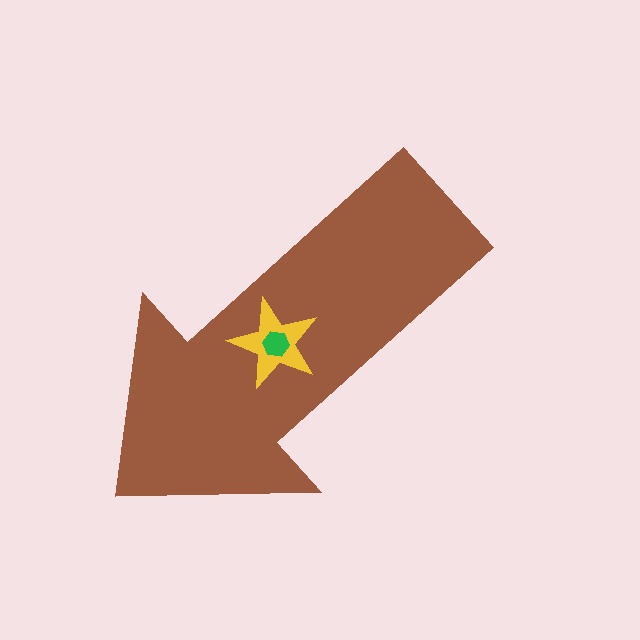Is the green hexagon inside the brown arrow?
Yes.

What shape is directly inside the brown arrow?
The yellow star.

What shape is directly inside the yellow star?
The green hexagon.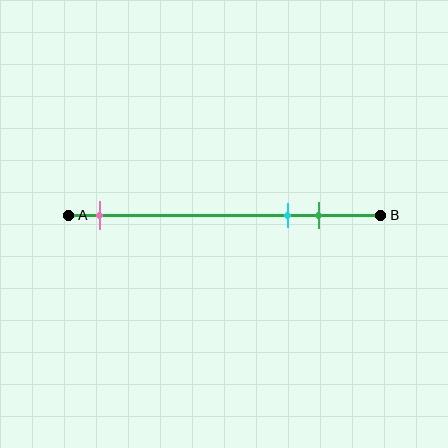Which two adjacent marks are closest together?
The cyan and green marks are the closest adjacent pair.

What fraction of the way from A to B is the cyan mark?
The cyan mark is approximately 70% (0.7) of the way from A to B.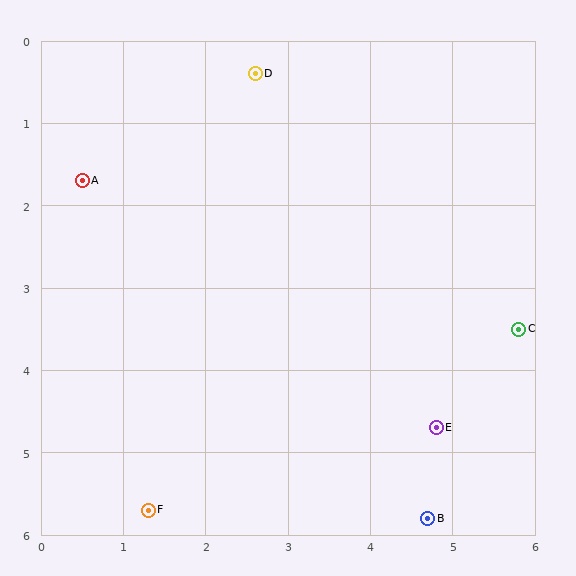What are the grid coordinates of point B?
Point B is at approximately (4.7, 5.8).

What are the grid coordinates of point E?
Point E is at approximately (4.8, 4.7).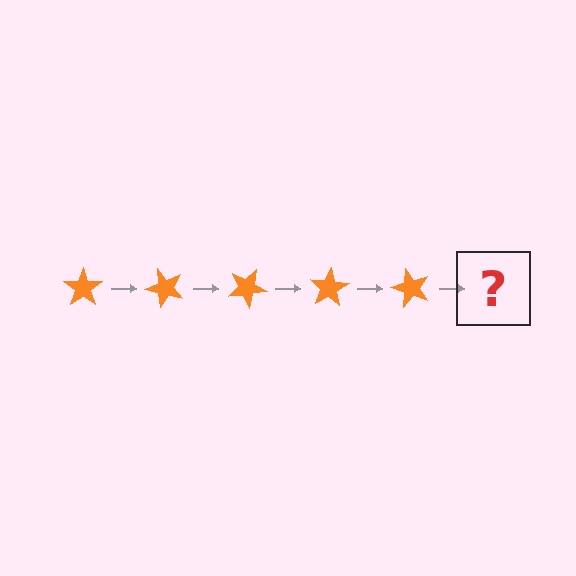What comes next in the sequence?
The next element should be an orange star rotated 250 degrees.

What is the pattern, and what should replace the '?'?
The pattern is that the star rotates 50 degrees each step. The '?' should be an orange star rotated 250 degrees.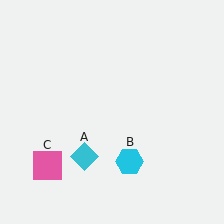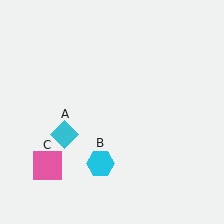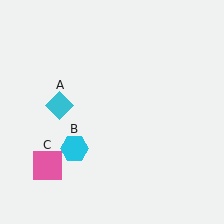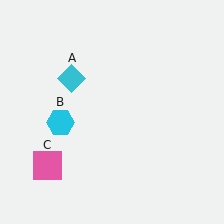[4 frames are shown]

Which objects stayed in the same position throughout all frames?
Pink square (object C) remained stationary.